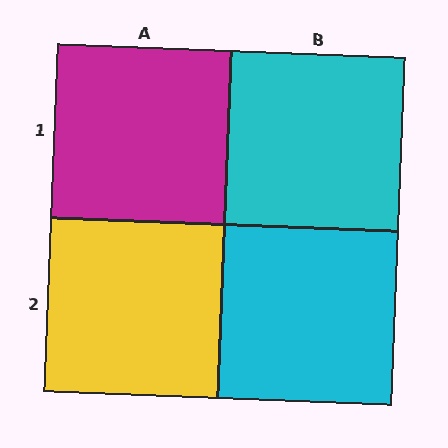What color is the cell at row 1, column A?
Magenta.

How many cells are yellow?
1 cell is yellow.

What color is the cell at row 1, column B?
Cyan.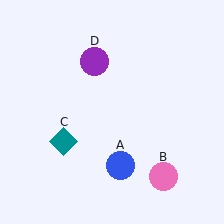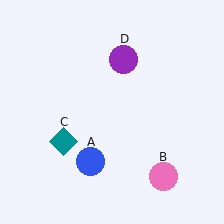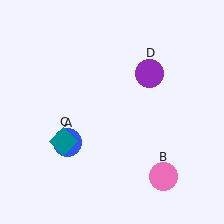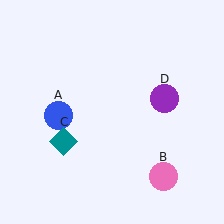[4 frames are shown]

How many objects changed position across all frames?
2 objects changed position: blue circle (object A), purple circle (object D).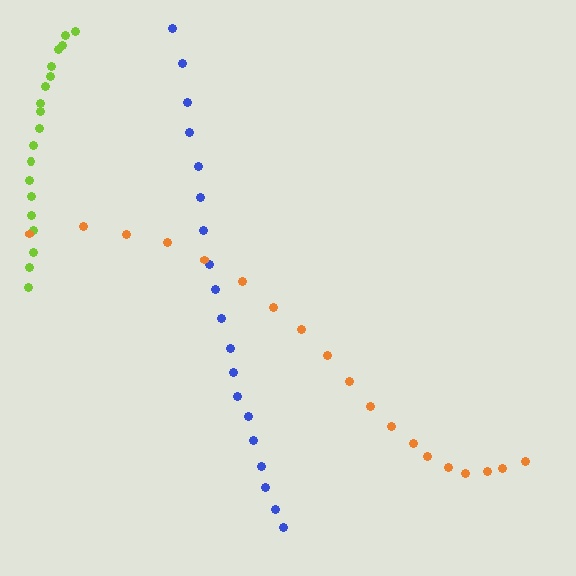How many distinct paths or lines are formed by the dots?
There are 3 distinct paths.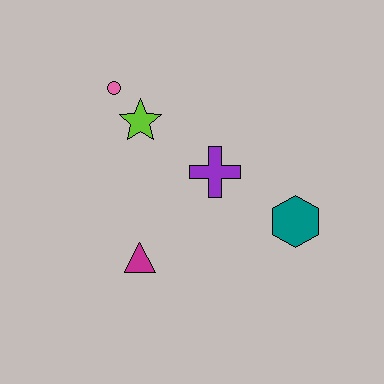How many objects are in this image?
There are 5 objects.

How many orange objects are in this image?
There are no orange objects.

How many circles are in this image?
There is 1 circle.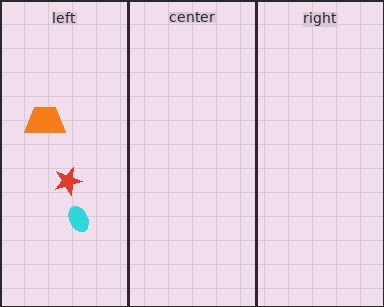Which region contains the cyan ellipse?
The left region.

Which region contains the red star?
The left region.